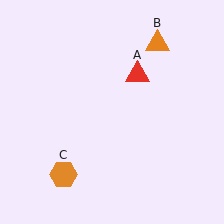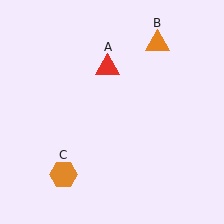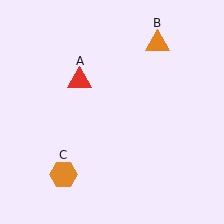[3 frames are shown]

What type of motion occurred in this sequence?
The red triangle (object A) rotated counterclockwise around the center of the scene.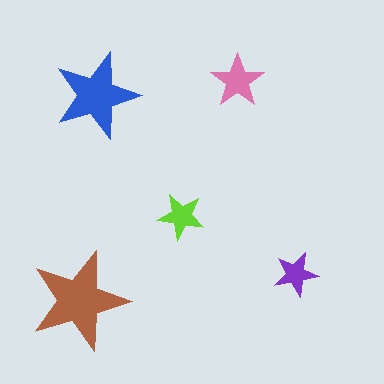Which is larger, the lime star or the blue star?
The blue one.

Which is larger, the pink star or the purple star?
The pink one.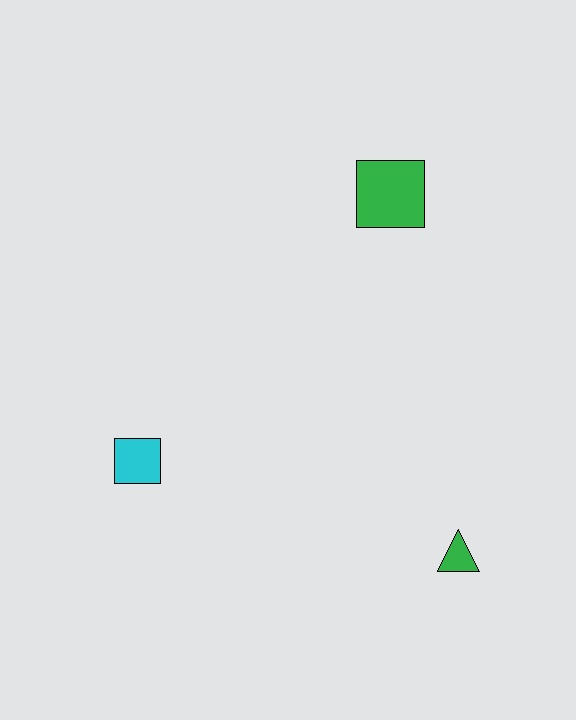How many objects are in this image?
There are 3 objects.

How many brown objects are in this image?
There are no brown objects.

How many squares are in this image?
There are 2 squares.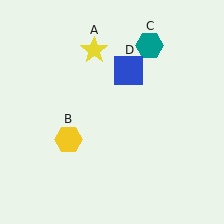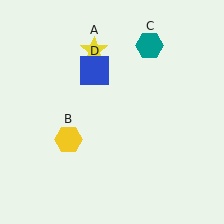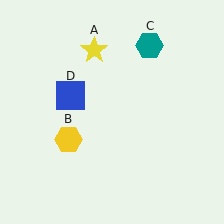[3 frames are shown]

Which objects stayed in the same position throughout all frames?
Yellow star (object A) and yellow hexagon (object B) and teal hexagon (object C) remained stationary.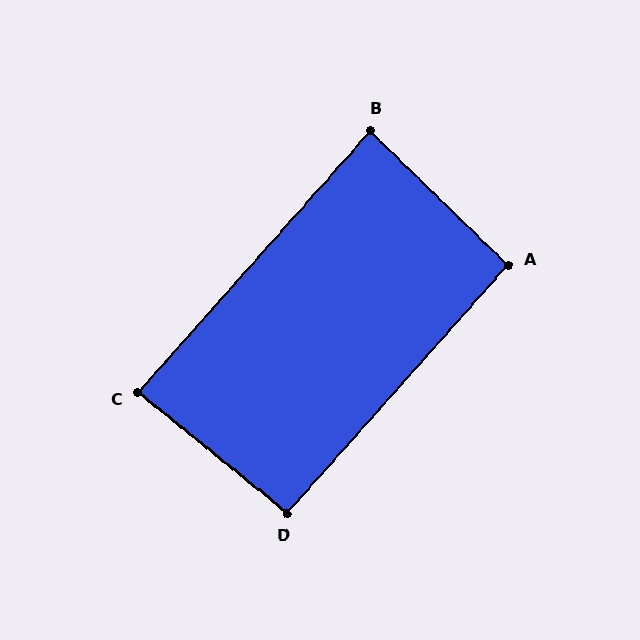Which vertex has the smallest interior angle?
B, at approximately 87 degrees.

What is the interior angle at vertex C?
Approximately 87 degrees (approximately right).